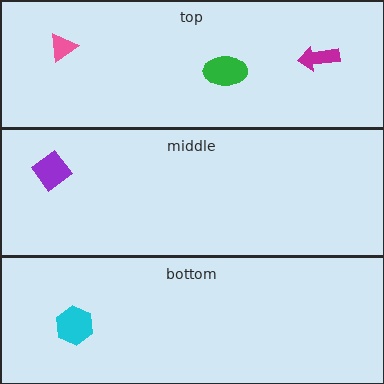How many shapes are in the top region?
3.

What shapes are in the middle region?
The purple diamond.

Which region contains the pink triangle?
The top region.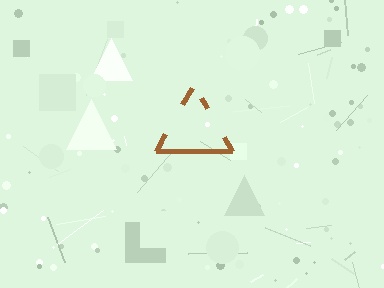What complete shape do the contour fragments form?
The contour fragments form a triangle.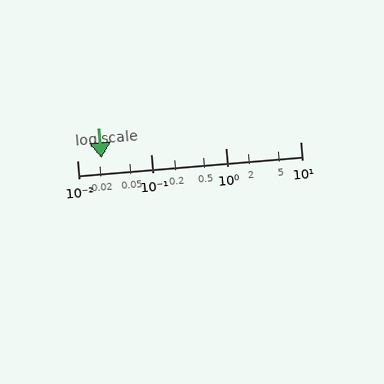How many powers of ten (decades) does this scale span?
The scale spans 3 decades, from 0.01 to 10.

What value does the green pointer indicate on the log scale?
The pointer indicates approximately 0.021.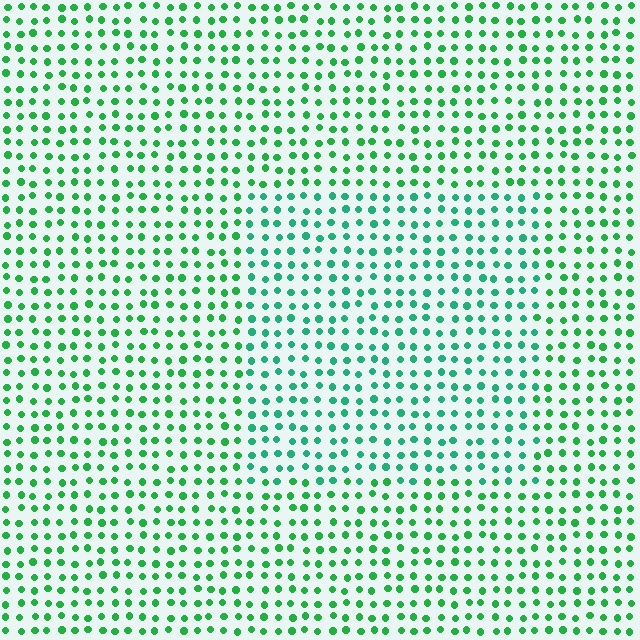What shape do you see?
I see a rectangle.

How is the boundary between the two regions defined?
The boundary is defined purely by a slight shift in hue (about 24 degrees). Spacing, size, and orientation are identical on both sides.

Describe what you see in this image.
The image is filled with small green elements in a uniform arrangement. A rectangle-shaped region is visible where the elements are tinted to a slightly different hue, forming a subtle color boundary.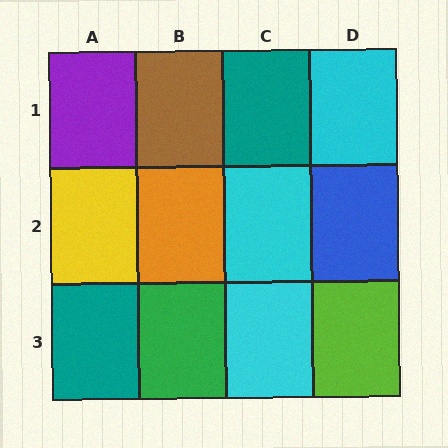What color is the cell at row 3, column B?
Green.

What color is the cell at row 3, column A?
Teal.